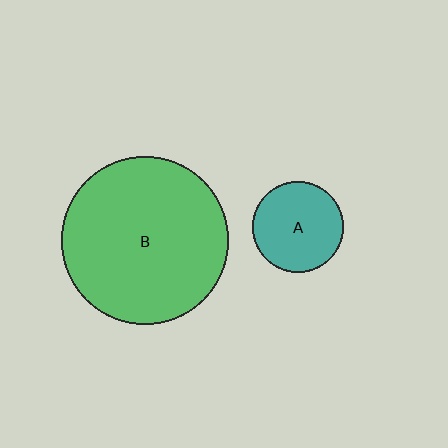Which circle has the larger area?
Circle B (green).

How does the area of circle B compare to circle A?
Approximately 3.4 times.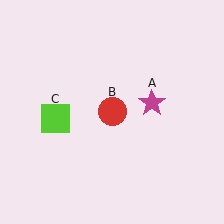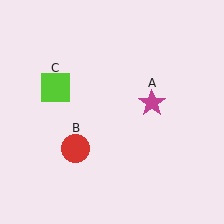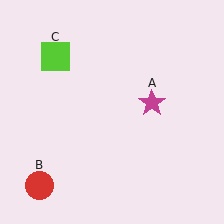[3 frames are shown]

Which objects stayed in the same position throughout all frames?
Magenta star (object A) remained stationary.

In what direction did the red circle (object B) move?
The red circle (object B) moved down and to the left.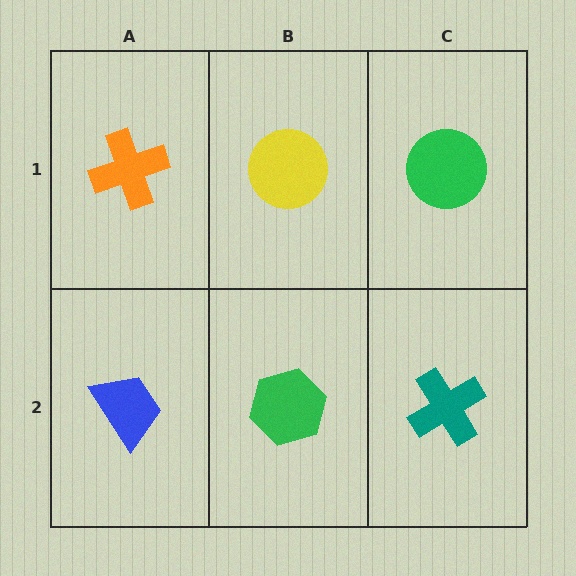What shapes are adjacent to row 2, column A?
An orange cross (row 1, column A), a green hexagon (row 2, column B).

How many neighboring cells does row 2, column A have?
2.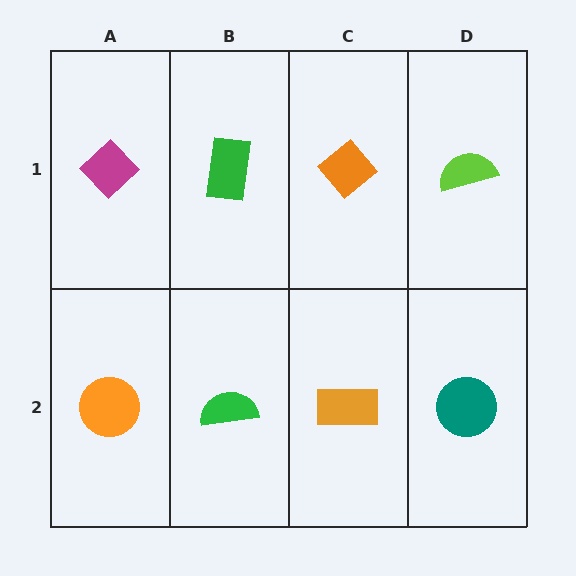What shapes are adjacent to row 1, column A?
An orange circle (row 2, column A), a green rectangle (row 1, column B).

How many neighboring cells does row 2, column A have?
2.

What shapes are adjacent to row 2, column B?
A green rectangle (row 1, column B), an orange circle (row 2, column A), an orange rectangle (row 2, column C).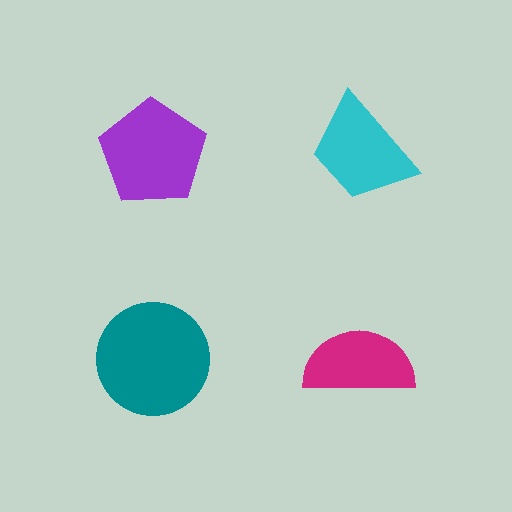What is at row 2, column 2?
A magenta semicircle.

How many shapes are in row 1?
2 shapes.